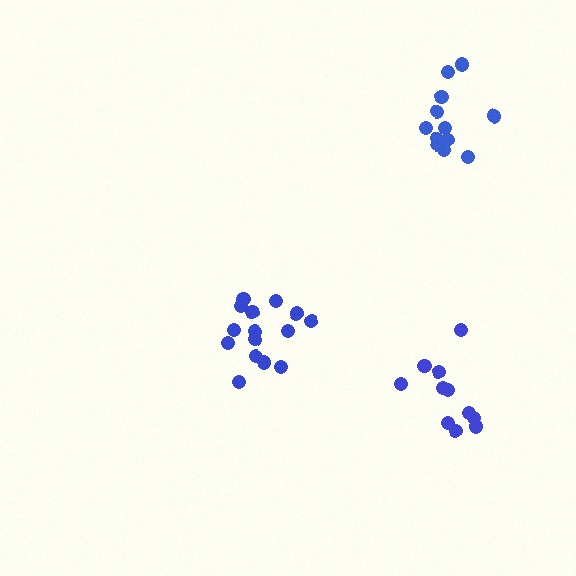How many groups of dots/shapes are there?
There are 3 groups.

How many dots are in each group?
Group 1: 15 dots, Group 2: 11 dots, Group 3: 12 dots (38 total).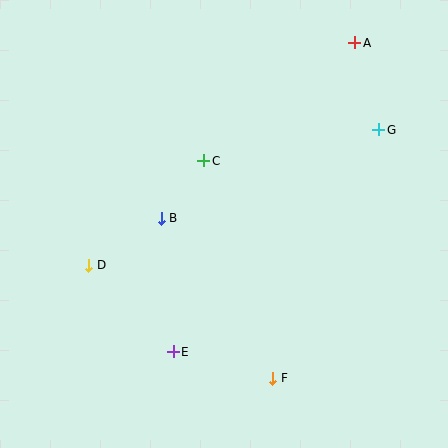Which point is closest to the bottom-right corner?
Point F is closest to the bottom-right corner.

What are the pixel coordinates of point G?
Point G is at (379, 130).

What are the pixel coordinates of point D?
Point D is at (89, 265).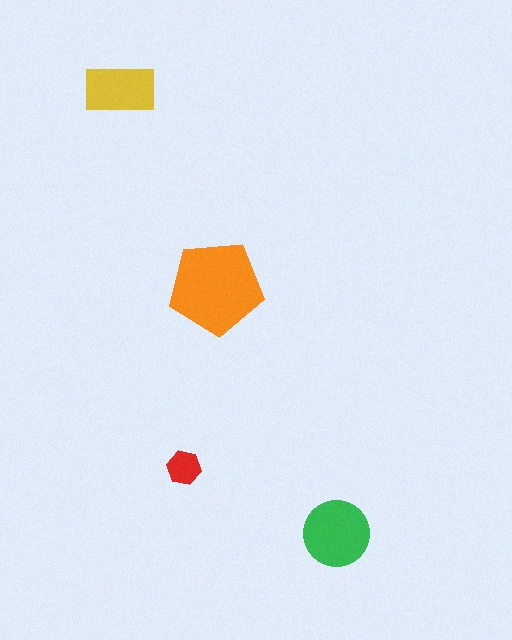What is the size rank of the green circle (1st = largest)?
2nd.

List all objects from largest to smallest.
The orange pentagon, the green circle, the yellow rectangle, the red hexagon.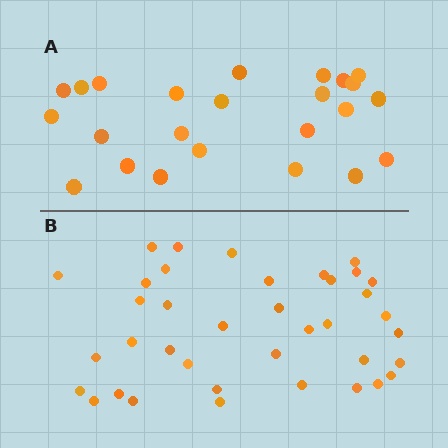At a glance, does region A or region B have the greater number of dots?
Region B (the bottom region) has more dots.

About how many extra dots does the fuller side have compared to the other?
Region B has approximately 15 more dots than region A.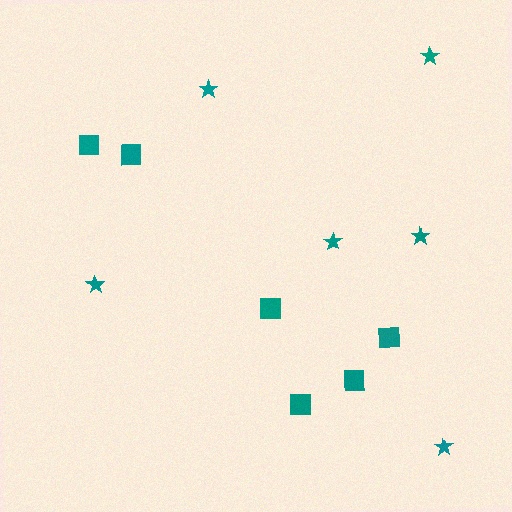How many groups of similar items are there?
There are 2 groups: one group of squares (6) and one group of stars (6).